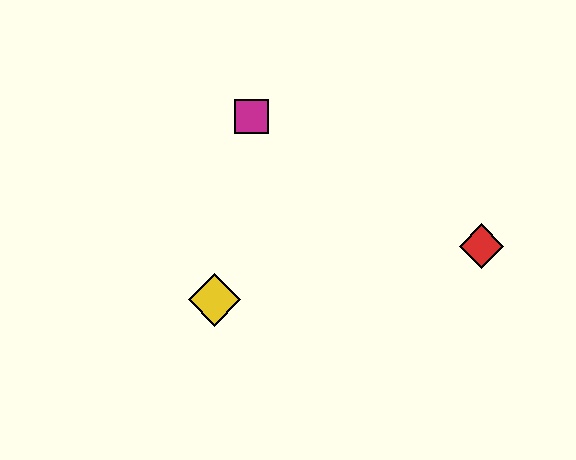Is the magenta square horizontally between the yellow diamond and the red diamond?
Yes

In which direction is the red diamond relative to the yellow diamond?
The red diamond is to the right of the yellow diamond.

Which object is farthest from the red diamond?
The yellow diamond is farthest from the red diamond.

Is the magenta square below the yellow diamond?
No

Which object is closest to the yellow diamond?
The magenta square is closest to the yellow diamond.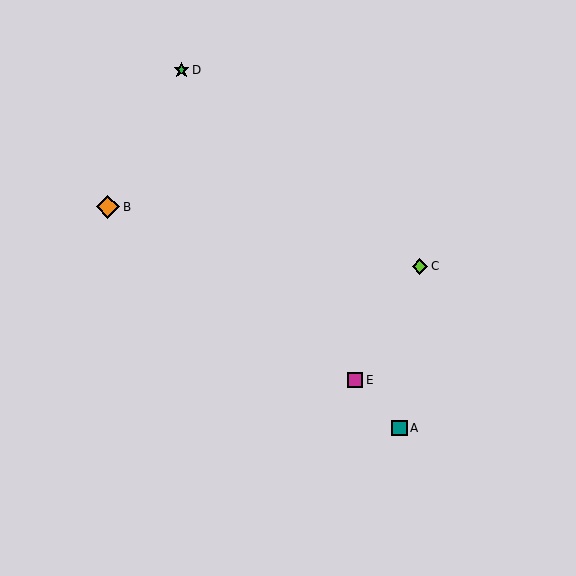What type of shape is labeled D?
Shape D is a green star.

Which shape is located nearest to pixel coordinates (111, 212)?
The orange diamond (labeled B) at (108, 207) is nearest to that location.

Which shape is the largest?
The orange diamond (labeled B) is the largest.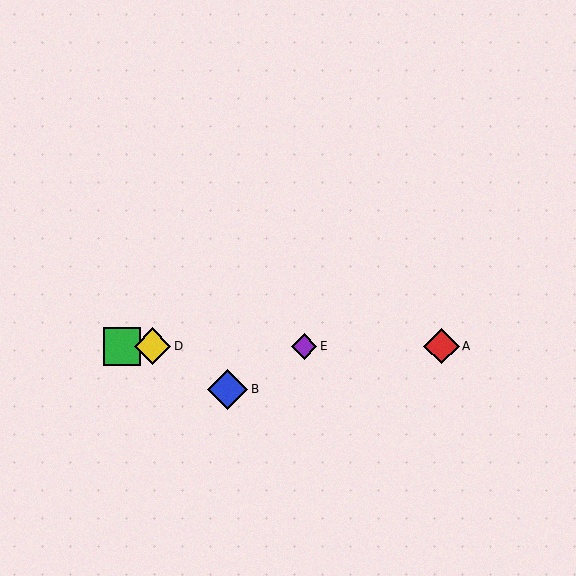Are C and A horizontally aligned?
Yes, both are at y≈346.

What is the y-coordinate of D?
Object D is at y≈346.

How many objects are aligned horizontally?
4 objects (A, C, D, E) are aligned horizontally.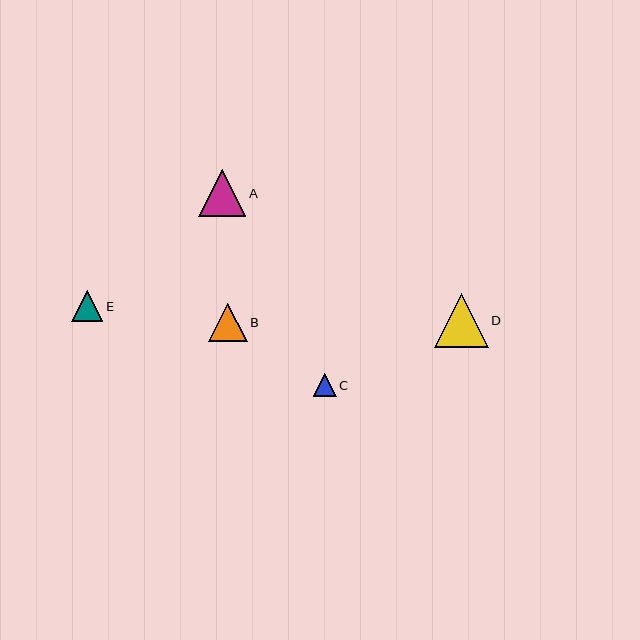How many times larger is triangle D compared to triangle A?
Triangle D is approximately 1.1 times the size of triangle A.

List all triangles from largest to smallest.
From largest to smallest: D, A, B, E, C.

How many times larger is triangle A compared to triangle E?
Triangle A is approximately 1.5 times the size of triangle E.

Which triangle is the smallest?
Triangle C is the smallest with a size of approximately 23 pixels.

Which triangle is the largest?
Triangle D is the largest with a size of approximately 54 pixels.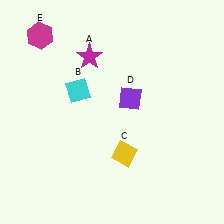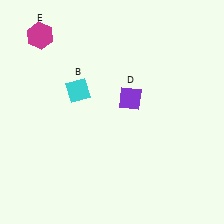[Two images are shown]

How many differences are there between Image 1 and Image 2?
There are 2 differences between the two images.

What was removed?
The yellow diamond (C), the magenta star (A) were removed in Image 2.